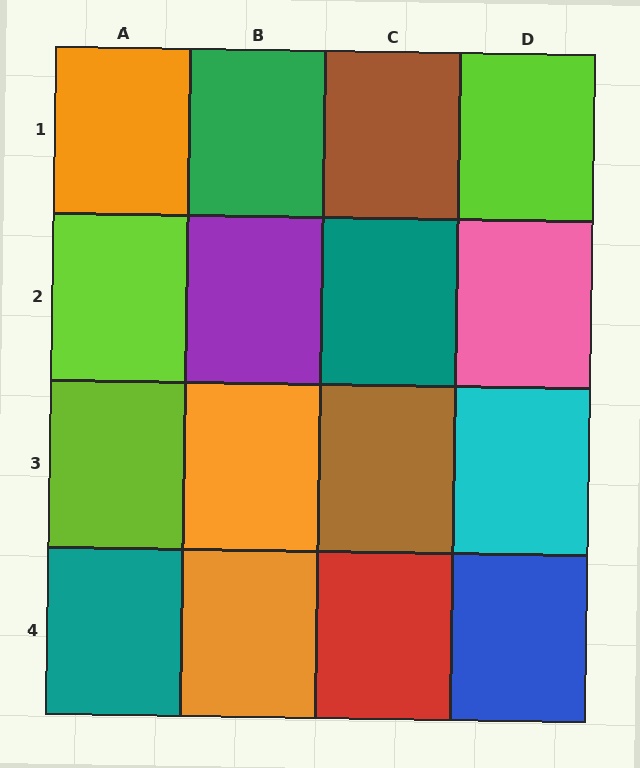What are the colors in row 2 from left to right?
Lime, purple, teal, pink.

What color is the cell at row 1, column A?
Orange.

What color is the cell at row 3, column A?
Lime.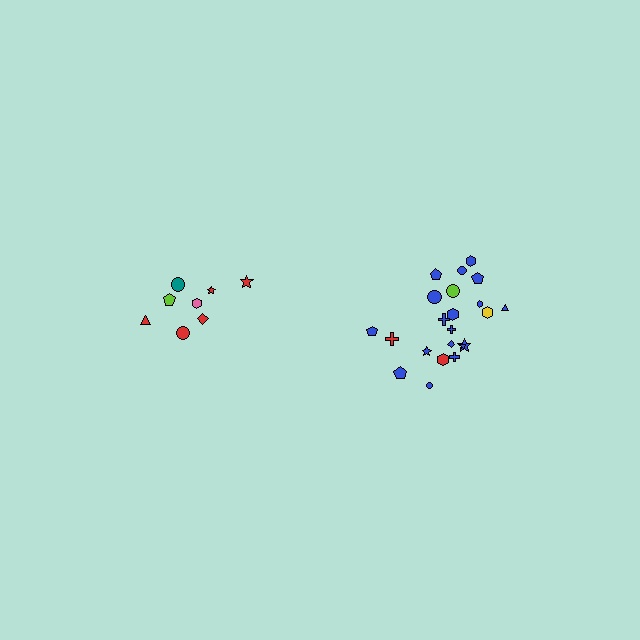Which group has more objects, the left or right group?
The right group.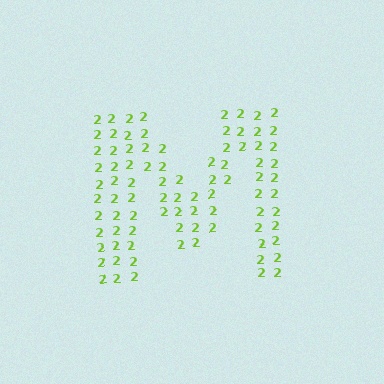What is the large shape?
The large shape is the letter M.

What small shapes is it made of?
It is made of small digit 2's.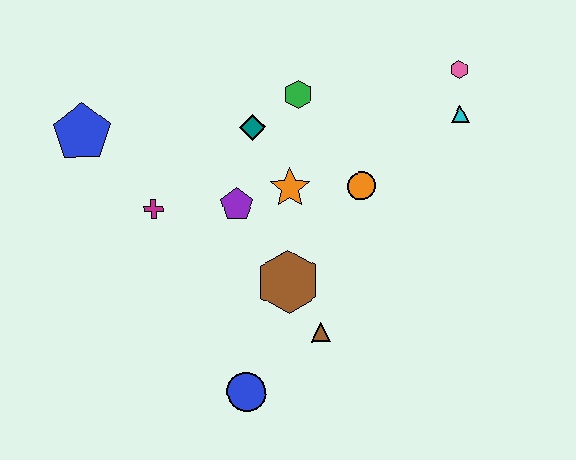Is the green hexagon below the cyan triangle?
No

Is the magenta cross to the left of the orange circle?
Yes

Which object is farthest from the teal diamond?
The blue circle is farthest from the teal diamond.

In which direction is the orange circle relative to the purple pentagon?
The orange circle is to the right of the purple pentagon.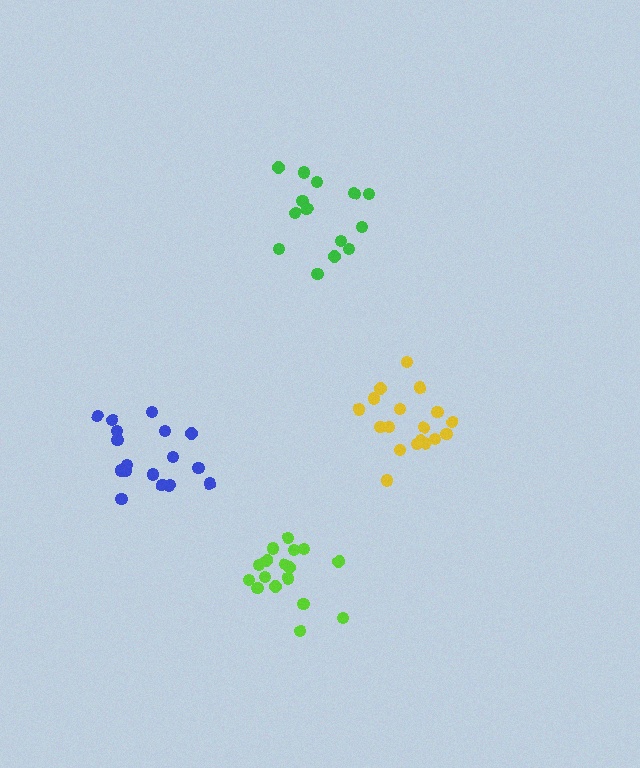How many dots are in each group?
Group 1: 17 dots, Group 2: 18 dots, Group 3: 17 dots, Group 4: 14 dots (66 total).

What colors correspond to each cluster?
The clusters are colored: blue, yellow, lime, green.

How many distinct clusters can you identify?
There are 4 distinct clusters.